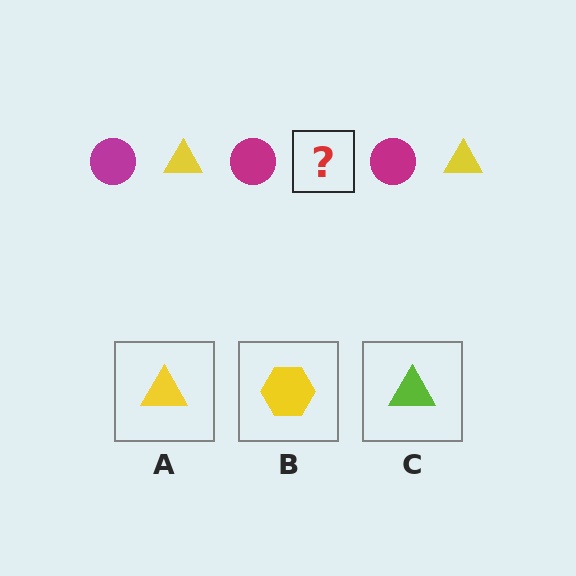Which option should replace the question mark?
Option A.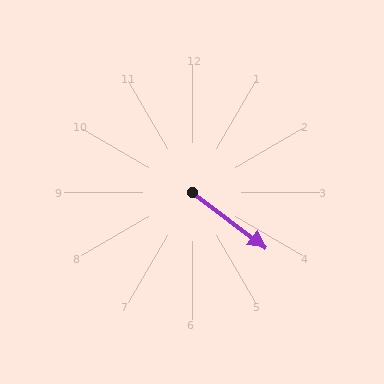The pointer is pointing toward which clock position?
Roughly 4 o'clock.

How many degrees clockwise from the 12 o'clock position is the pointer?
Approximately 127 degrees.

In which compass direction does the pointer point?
Southeast.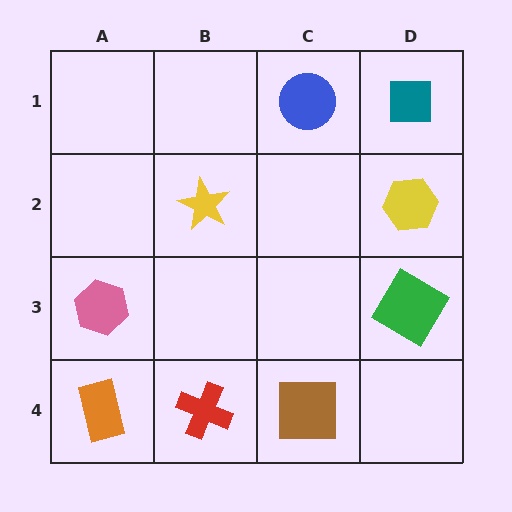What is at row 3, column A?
A pink hexagon.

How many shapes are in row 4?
3 shapes.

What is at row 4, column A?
An orange rectangle.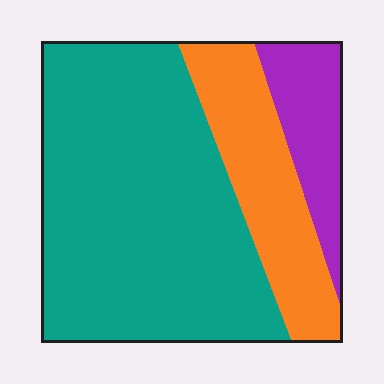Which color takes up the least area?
Purple, at roughly 15%.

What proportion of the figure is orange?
Orange covers around 20% of the figure.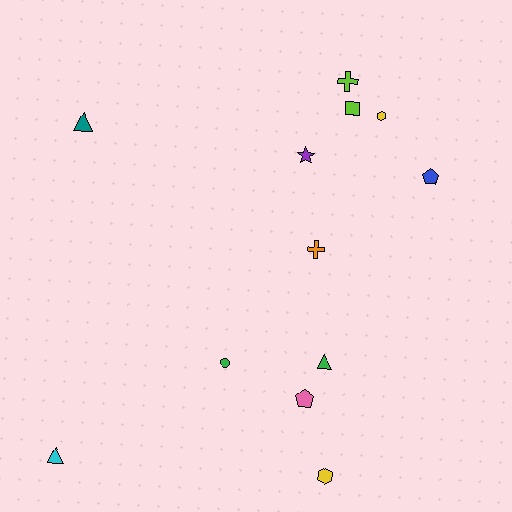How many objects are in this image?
There are 12 objects.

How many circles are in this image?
There is 1 circle.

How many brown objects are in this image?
There are no brown objects.